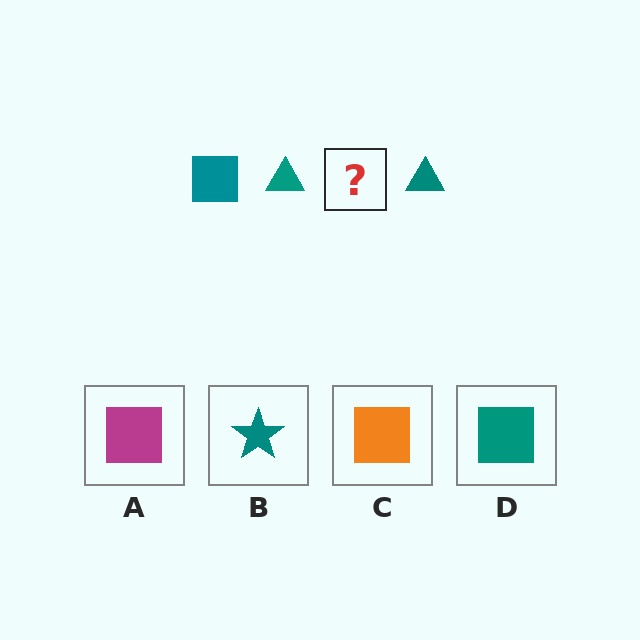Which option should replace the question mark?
Option D.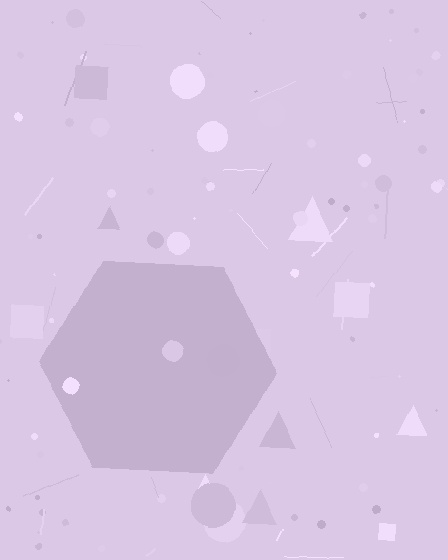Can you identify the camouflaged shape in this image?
The camouflaged shape is a hexagon.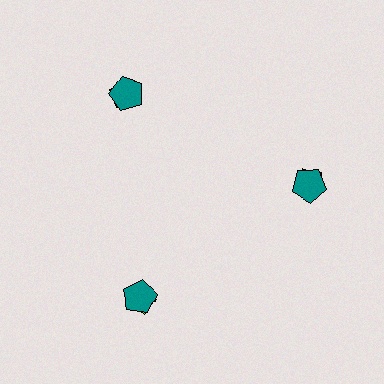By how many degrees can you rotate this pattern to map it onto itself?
The pattern maps onto itself every 120 degrees of rotation.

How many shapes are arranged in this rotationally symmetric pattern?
There are 6 shapes, arranged in 3 groups of 2.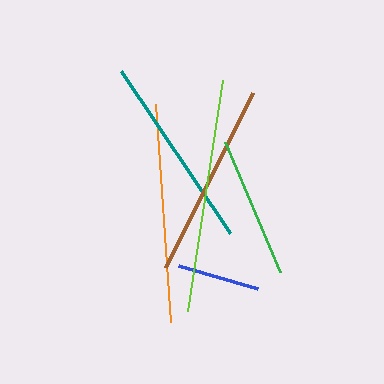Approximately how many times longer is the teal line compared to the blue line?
The teal line is approximately 2.4 times the length of the blue line.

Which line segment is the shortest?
The blue line is the shortest at approximately 82 pixels.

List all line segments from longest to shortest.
From longest to shortest: lime, orange, brown, teal, green, blue.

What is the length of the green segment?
The green segment is approximately 140 pixels long.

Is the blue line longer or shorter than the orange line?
The orange line is longer than the blue line.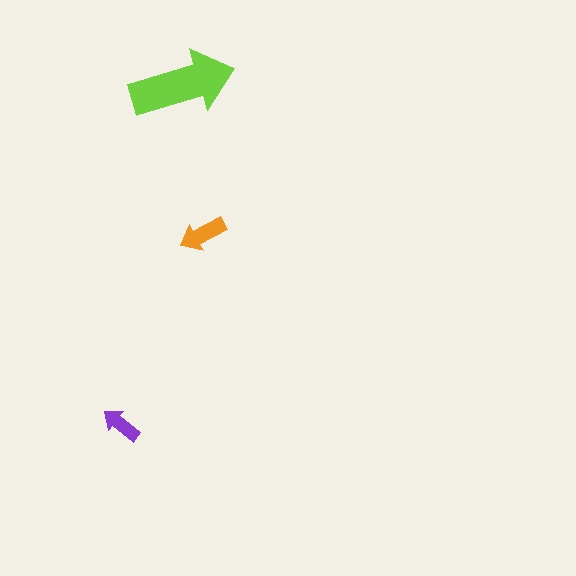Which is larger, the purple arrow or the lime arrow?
The lime one.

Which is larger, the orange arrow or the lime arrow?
The lime one.